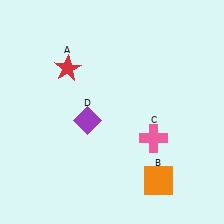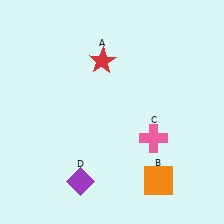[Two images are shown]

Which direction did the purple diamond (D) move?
The purple diamond (D) moved down.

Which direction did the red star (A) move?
The red star (A) moved right.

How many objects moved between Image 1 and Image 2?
2 objects moved between the two images.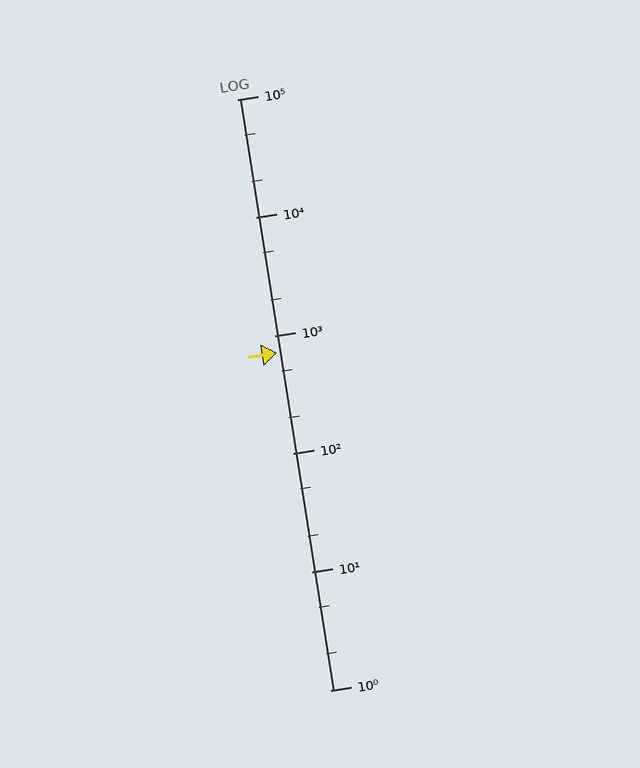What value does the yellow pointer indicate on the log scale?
The pointer indicates approximately 710.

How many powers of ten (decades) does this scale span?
The scale spans 5 decades, from 1 to 100000.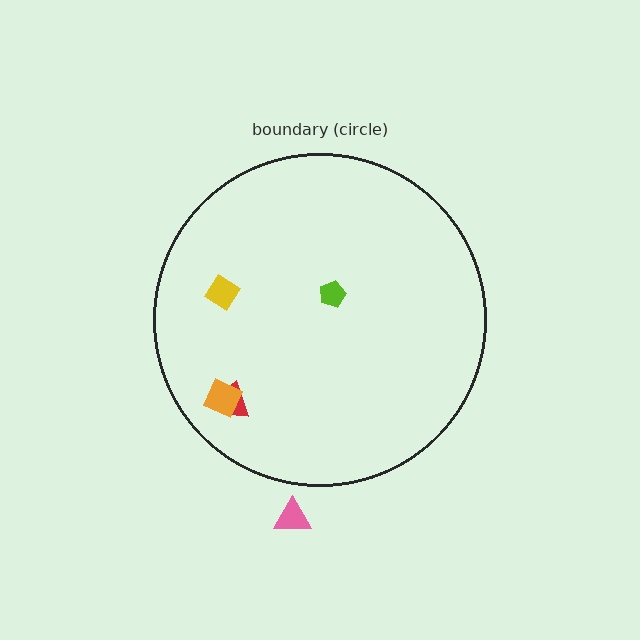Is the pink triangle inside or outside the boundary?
Outside.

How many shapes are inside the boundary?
4 inside, 1 outside.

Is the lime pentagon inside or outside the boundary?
Inside.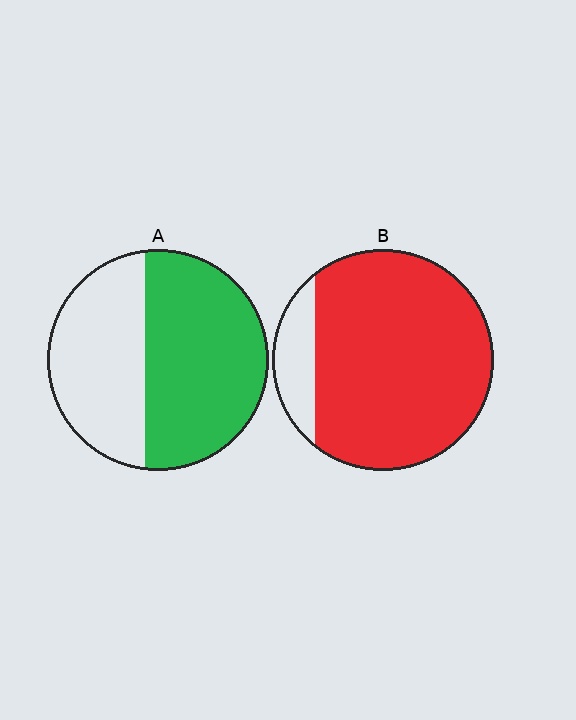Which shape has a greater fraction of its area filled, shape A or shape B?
Shape B.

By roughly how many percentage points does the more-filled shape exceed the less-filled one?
By roughly 30 percentage points (B over A).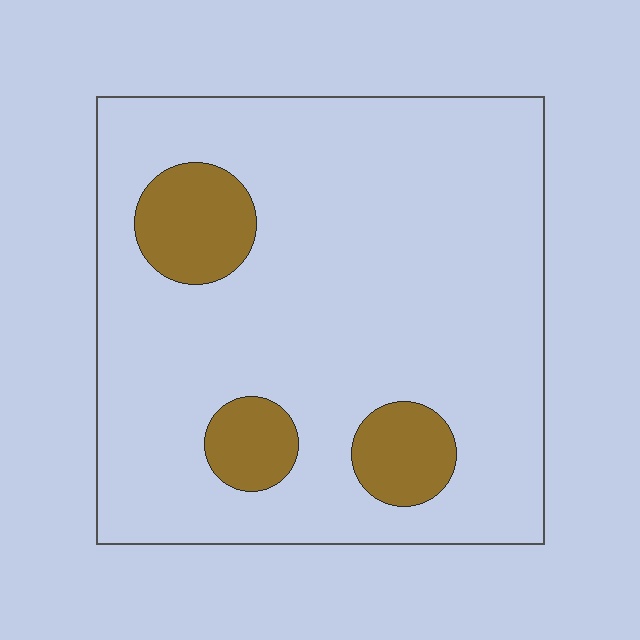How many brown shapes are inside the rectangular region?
3.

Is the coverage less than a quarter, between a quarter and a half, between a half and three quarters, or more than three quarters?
Less than a quarter.